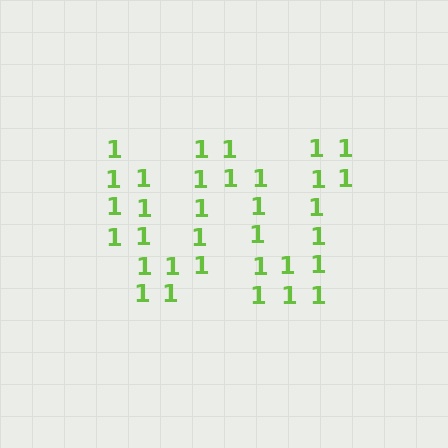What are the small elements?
The small elements are digit 1's.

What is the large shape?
The large shape is the letter W.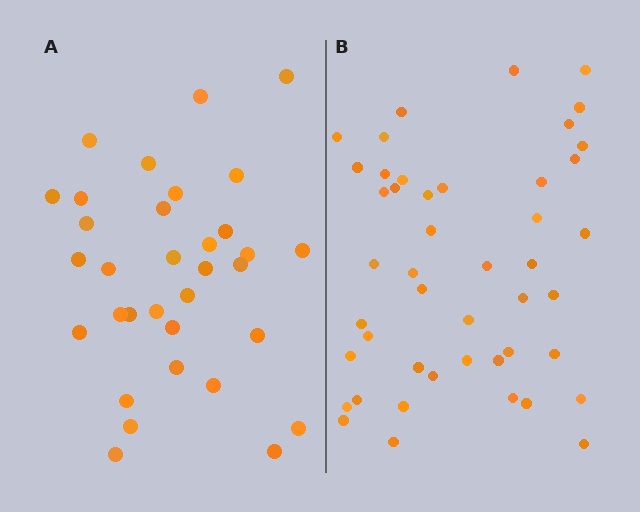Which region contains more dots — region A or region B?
Region B (the right region) has more dots.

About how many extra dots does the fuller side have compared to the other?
Region B has approximately 15 more dots than region A.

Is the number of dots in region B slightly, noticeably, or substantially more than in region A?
Region B has noticeably more, but not dramatically so. The ratio is roughly 1.4 to 1.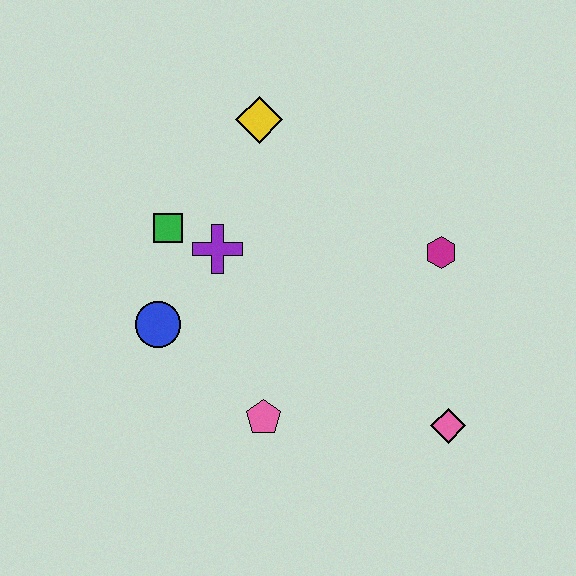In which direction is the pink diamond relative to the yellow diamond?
The pink diamond is below the yellow diamond.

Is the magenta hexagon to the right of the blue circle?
Yes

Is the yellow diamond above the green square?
Yes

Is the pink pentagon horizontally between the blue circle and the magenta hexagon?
Yes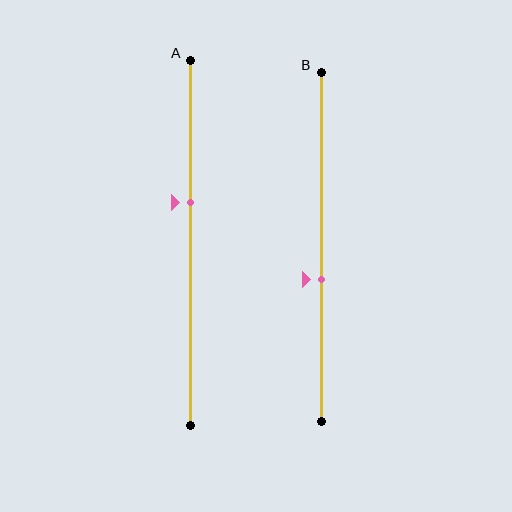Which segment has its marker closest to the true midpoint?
Segment B has its marker closest to the true midpoint.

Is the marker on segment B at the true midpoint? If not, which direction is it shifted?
No, the marker on segment B is shifted downward by about 9% of the segment length.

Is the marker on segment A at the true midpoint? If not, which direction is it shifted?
No, the marker on segment A is shifted upward by about 11% of the segment length.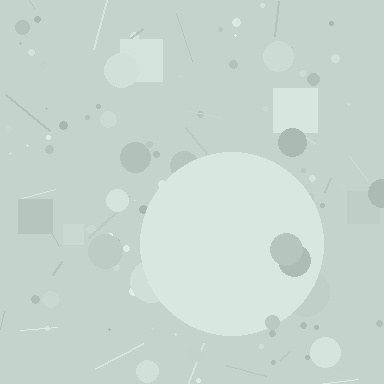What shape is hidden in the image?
A circle is hidden in the image.